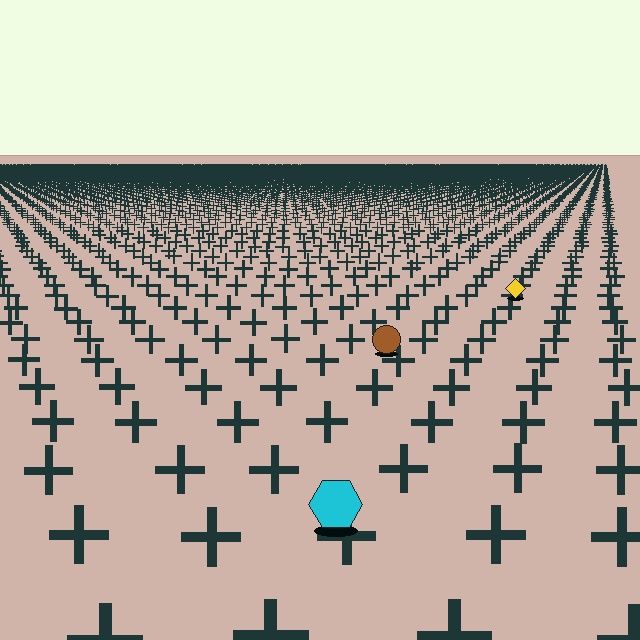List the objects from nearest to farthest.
From nearest to farthest: the cyan hexagon, the brown circle, the yellow diamond.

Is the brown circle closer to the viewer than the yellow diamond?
Yes. The brown circle is closer — you can tell from the texture gradient: the ground texture is coarser near it.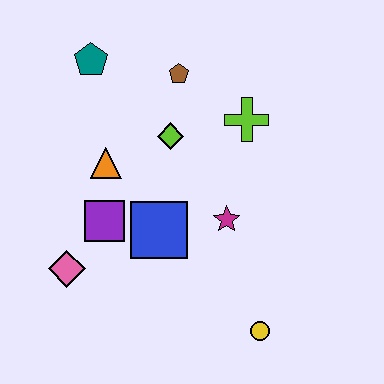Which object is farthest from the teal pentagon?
The yellow circle is farthest from the teal pentagon.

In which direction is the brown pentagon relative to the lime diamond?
The brown pentagon is above the lime diamond.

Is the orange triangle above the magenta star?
Yes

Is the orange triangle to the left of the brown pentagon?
Yes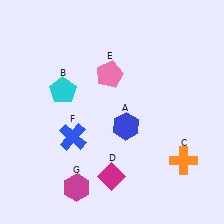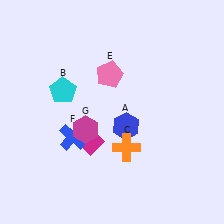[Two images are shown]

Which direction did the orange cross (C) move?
The orange cross (C) moved left.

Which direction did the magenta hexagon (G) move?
The magenta hexagon (G) moved up.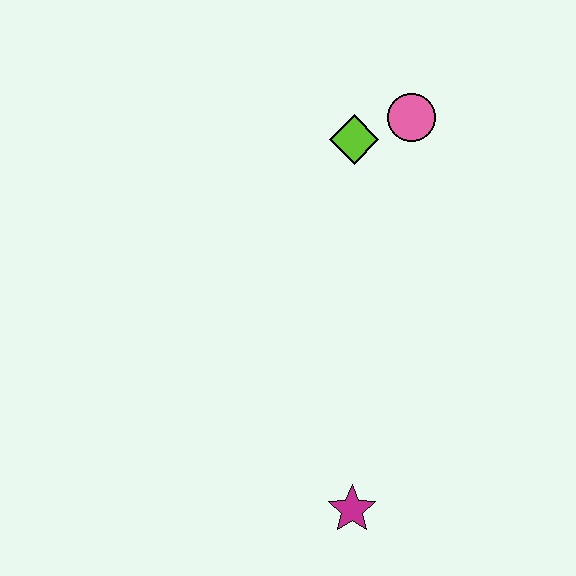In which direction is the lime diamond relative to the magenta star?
The lime diamond is above the magenta star.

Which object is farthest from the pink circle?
The magenta star is farthest from the pink circle.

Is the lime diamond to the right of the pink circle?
No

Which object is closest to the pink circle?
The lime diamond is closest to the pink circle.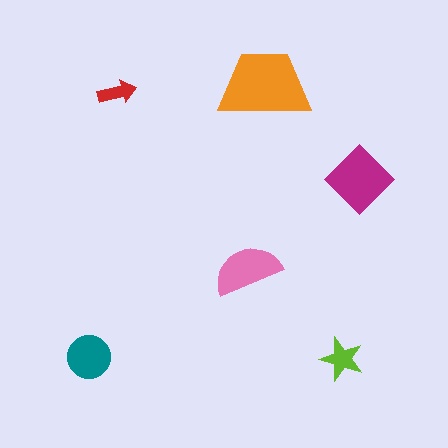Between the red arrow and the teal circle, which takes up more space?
The teal circle.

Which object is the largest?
The orange trapezoid.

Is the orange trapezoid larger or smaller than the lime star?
Larger.